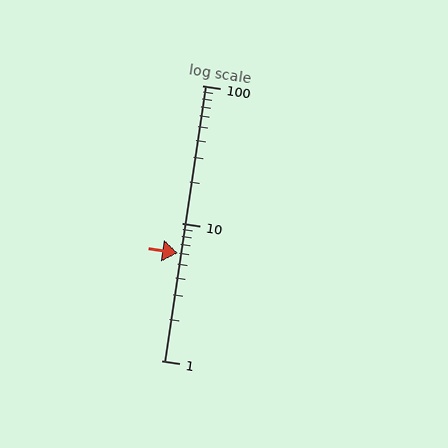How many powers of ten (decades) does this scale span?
The scale spans 2 decades, from 1 to 100.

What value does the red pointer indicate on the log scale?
The pointer indicates approximately 6.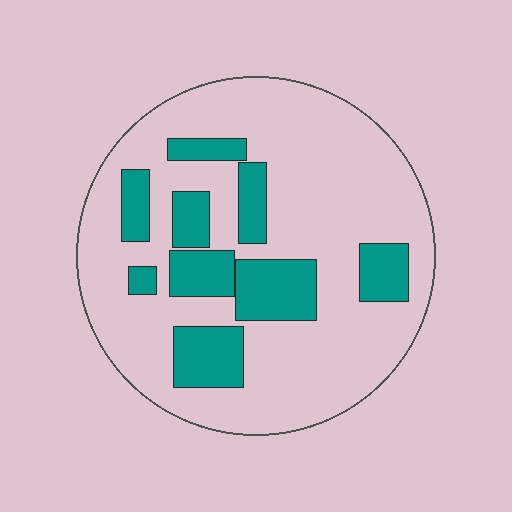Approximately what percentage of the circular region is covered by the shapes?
Approximately 25%.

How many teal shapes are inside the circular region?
9.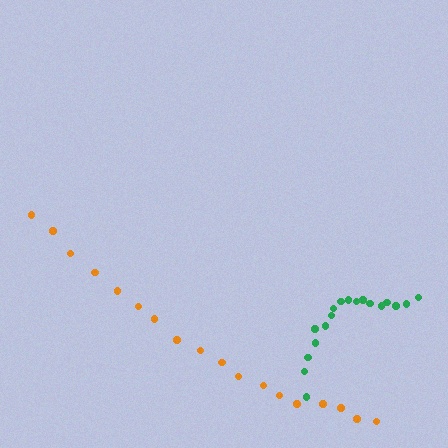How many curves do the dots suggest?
There are 2 distinct paths.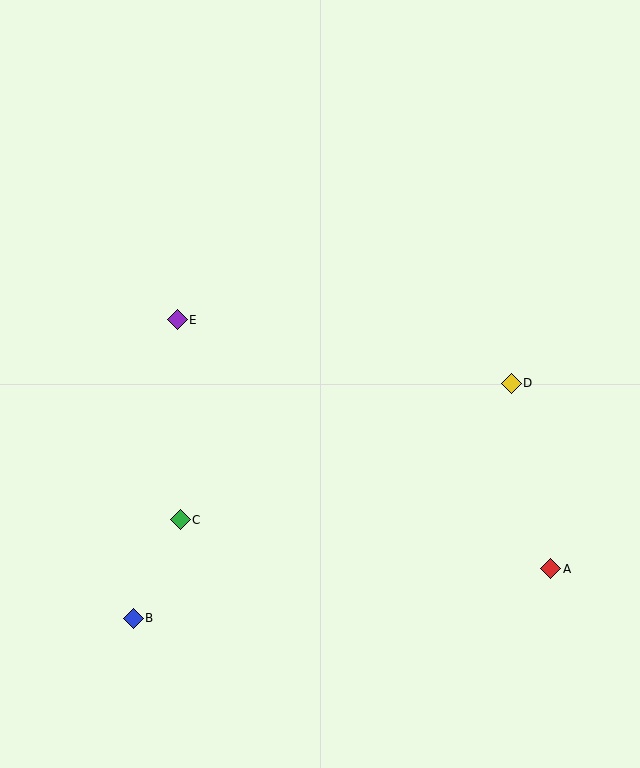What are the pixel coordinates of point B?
Point B is at (133, 618).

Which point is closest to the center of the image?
Point E at (177, 320) is closest to the center.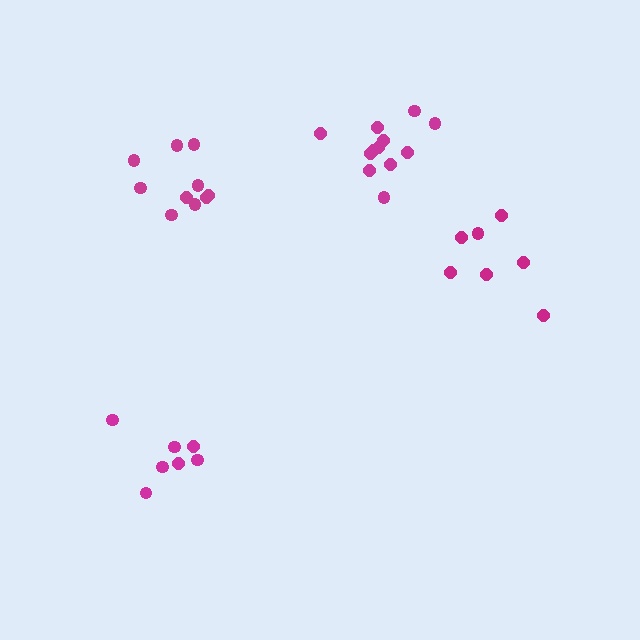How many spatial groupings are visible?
There are 4 spatial groupings.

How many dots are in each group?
Group 1: 7 dots, Group 2: 7 dots, Group 3: 10 dots, Group 4: 12 dots (36 total).